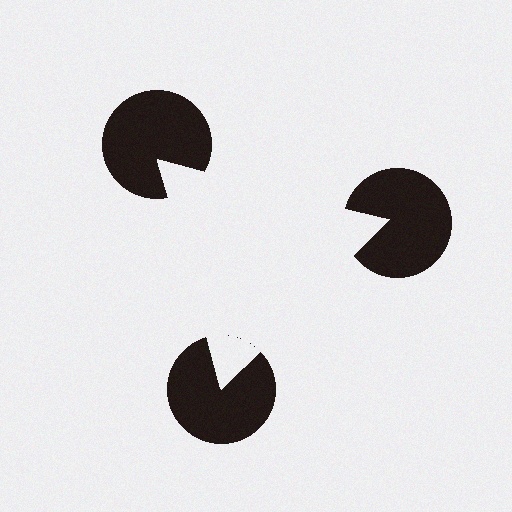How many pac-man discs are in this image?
There are 3 — one at each vertex of the illusory triangle.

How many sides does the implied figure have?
3 sides.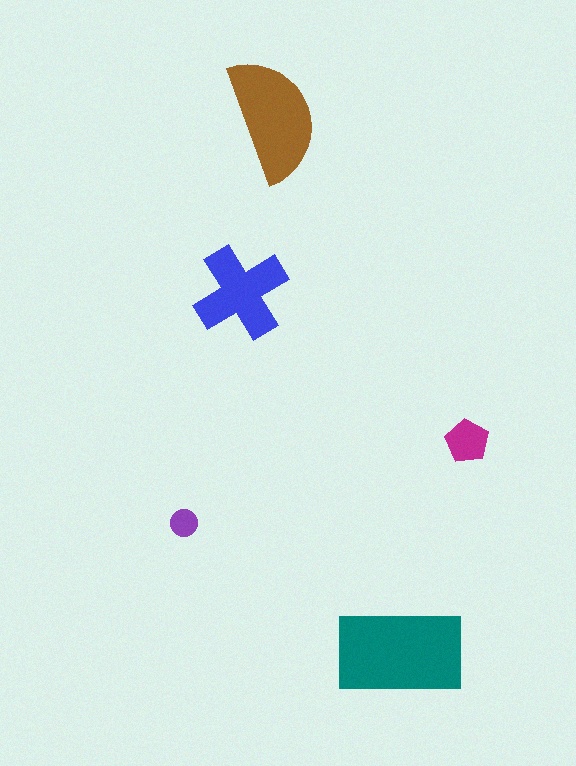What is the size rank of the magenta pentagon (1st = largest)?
4th.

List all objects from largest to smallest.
The teal rectangle, the brown semicircle, the blue cross, the magenta pentagon, the purple circle.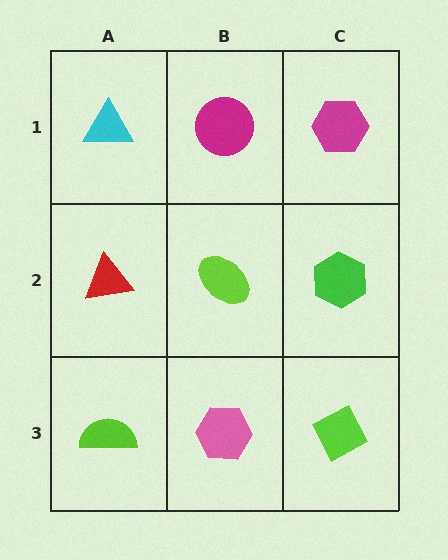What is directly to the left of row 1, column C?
A magenta circle.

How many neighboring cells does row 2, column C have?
3.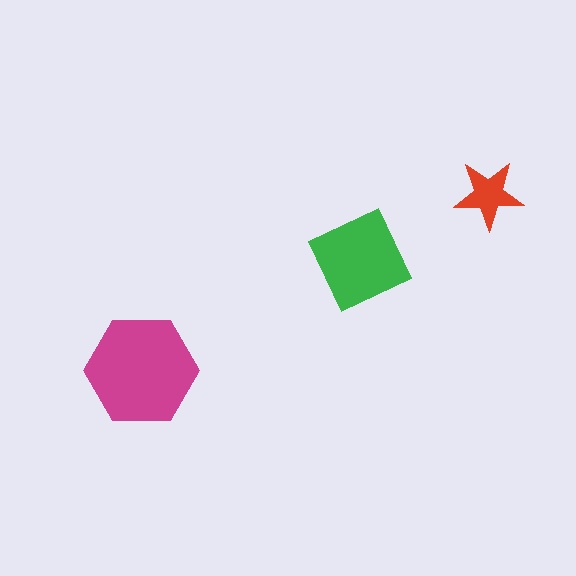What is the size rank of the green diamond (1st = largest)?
2nd.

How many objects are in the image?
There are 3 objects in the image.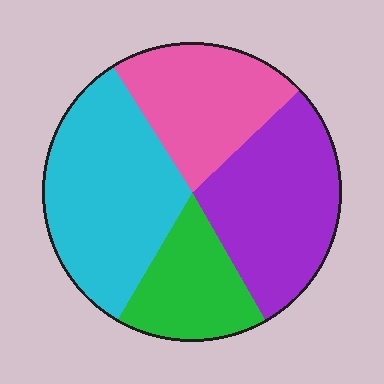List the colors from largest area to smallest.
From largest to smallest: cyan, purple, pink, green.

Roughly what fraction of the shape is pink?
Pink covers around 20% of the shape.